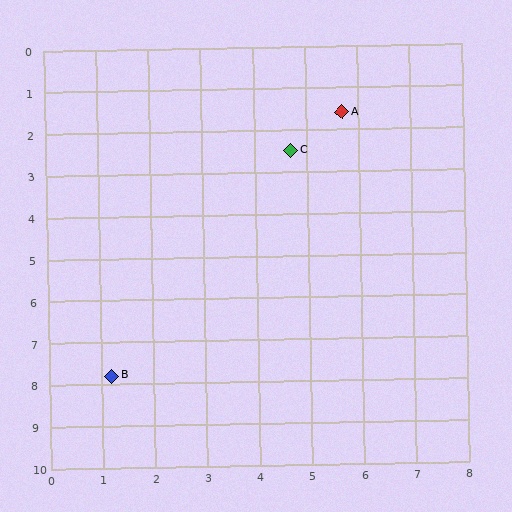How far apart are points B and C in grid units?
Points B and C are about 6.4 grid units apart.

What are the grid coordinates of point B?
Point B is at approximately (1.2, 7.8).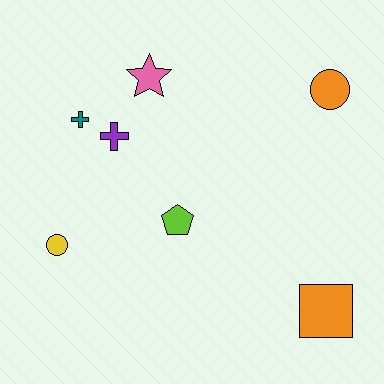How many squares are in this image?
There is 1 square.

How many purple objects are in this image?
There is 1 purple object.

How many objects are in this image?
There are 7 objects.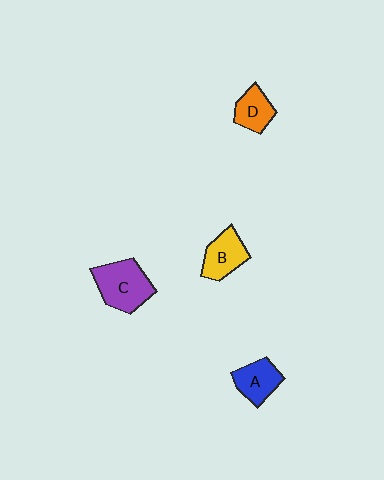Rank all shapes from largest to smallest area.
From largest to smallest: C (purple), B (yellow), A (blue), D (orange).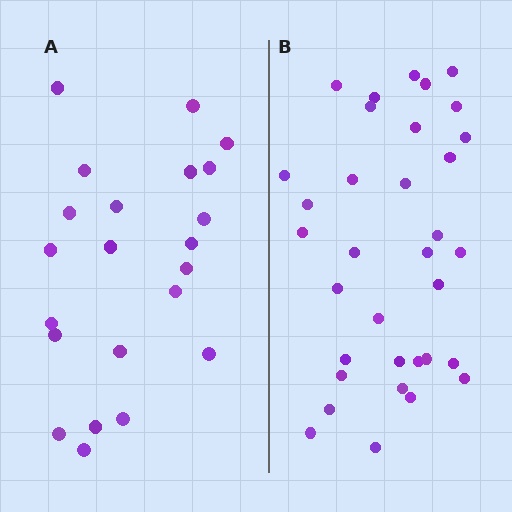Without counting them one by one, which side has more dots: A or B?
Region B (the right region) has more dots.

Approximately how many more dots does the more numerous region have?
Region B has roughly 12 or so more dots than region A.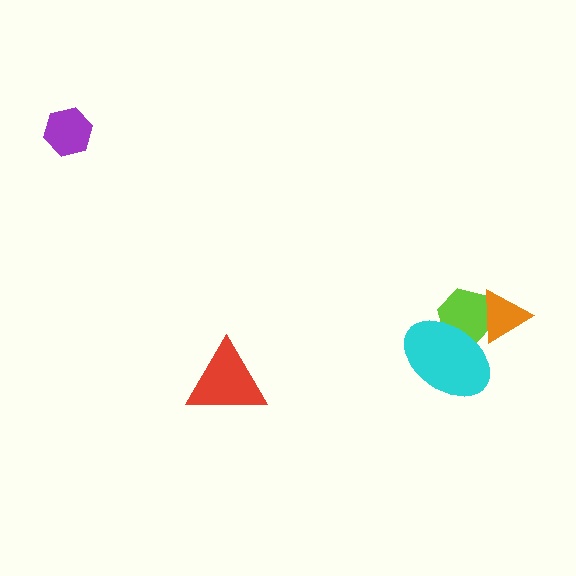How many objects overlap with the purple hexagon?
0 objects overlap with the purple hexagon.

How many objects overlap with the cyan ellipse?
2 objects overlap with the cyan ellipse.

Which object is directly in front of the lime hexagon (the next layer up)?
The orange triangle is directly in front of the lime hexagon.